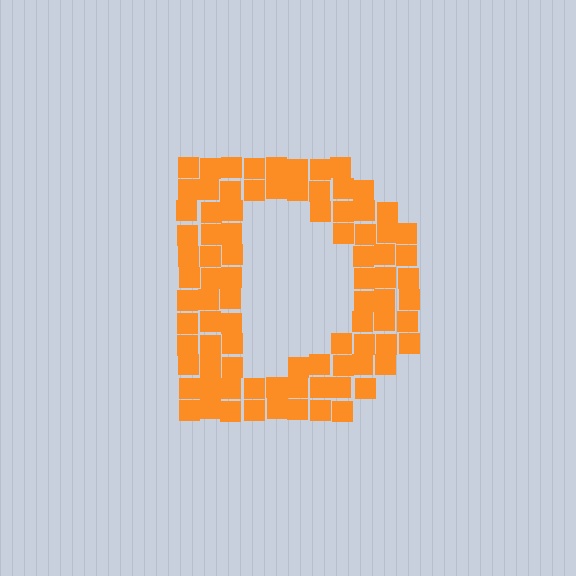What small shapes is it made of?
It is made of small squares.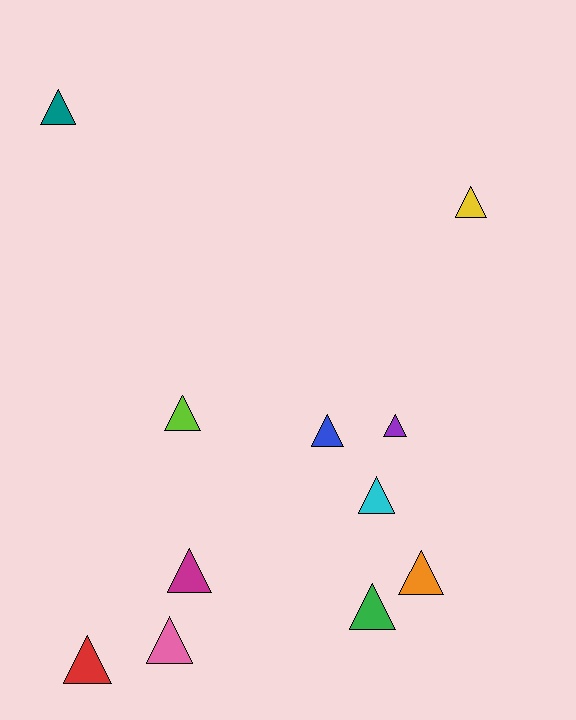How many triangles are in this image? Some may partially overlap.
There are 11 triangles.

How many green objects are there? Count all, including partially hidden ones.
There is 1 green object.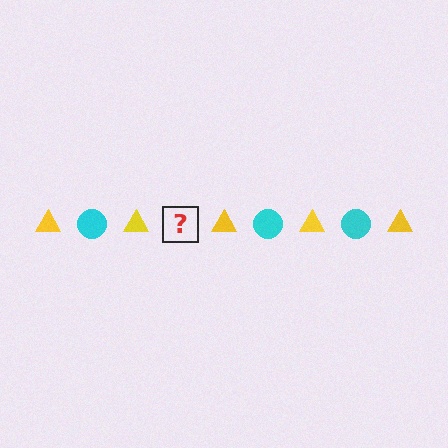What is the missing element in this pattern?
The missing element is a cyan circle.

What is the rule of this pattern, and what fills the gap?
The rule is that the pattern alternates between yellow triangle and cyan circle. The gap should be filled with a cyan circle.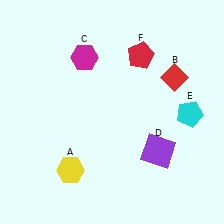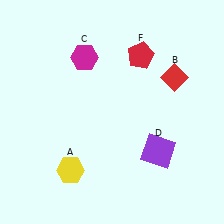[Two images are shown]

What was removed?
The cyan pentagon (E) was removed in Image 2.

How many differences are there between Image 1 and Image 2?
There is 1 difference between the two images.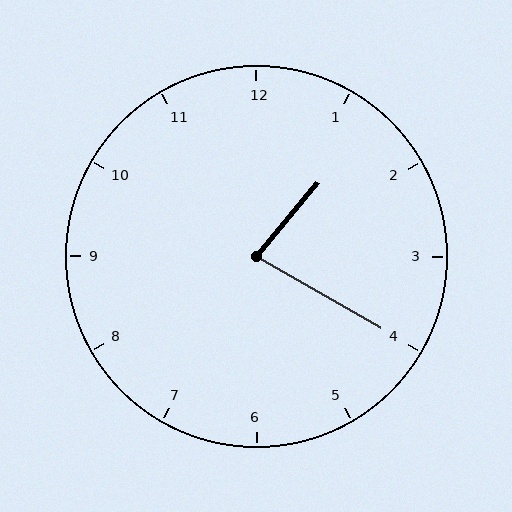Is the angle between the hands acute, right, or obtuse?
It is acute.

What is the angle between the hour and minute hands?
Approximately 80 degrees.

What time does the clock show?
1:20.